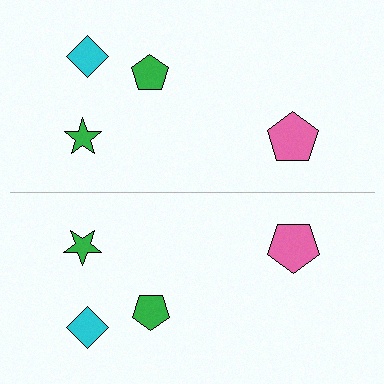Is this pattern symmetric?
Yes, this pattern has bilateral (reflection) symmetry.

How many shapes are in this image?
There are 8 shapes in this image.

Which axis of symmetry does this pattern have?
The pattern has a horizontal axis of symmetry running through the center of the image.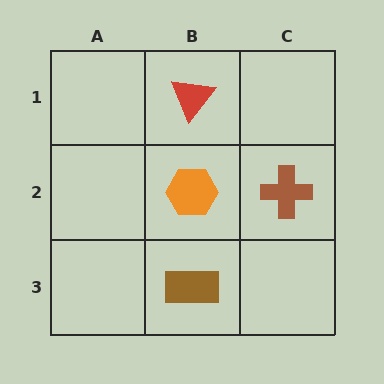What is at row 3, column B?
A brown rectangle.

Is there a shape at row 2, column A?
No, that cell is empty.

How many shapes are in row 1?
1 shape.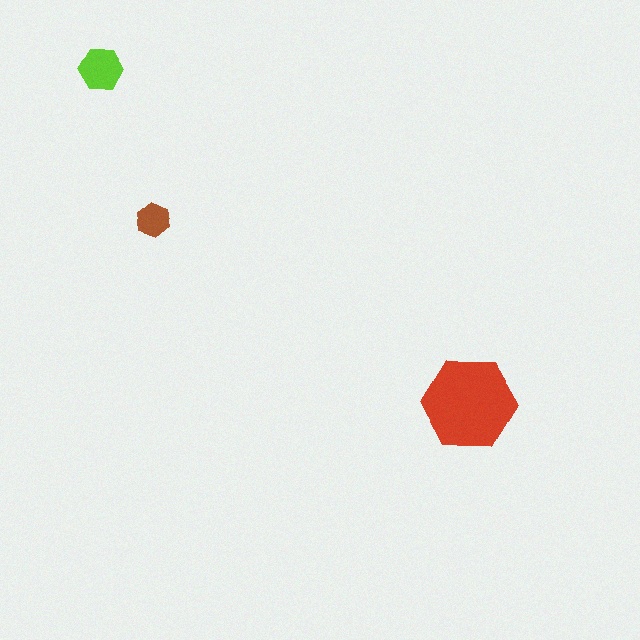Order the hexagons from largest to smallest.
the red one, the lime one, the brown one.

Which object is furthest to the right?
The red hexagon is rightmost.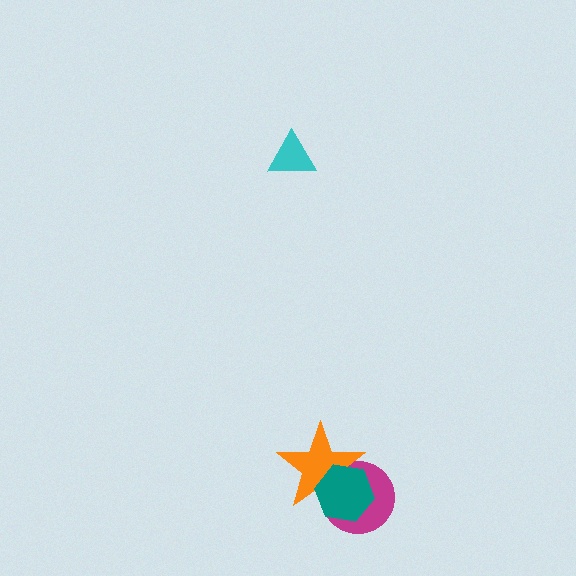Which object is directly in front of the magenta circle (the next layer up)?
The orange star is directly in front of the magenta circle.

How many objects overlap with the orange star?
2 objects overlap with the orange star.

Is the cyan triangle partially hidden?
No, no other shape covers it.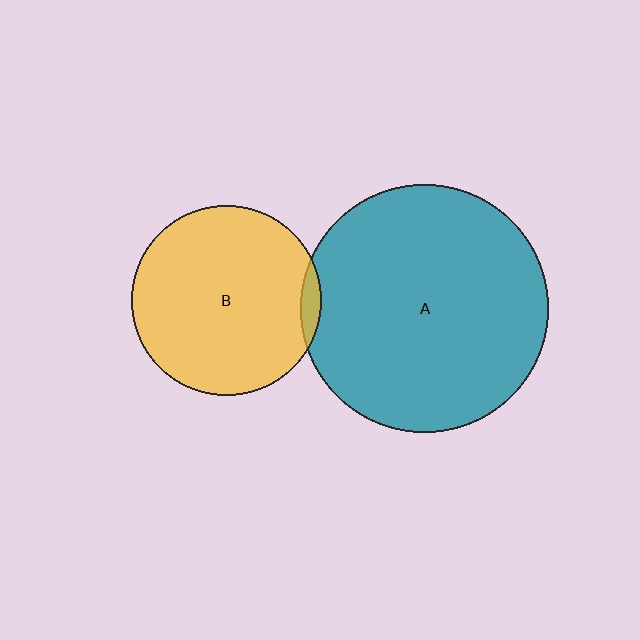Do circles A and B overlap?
Yes.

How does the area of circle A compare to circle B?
Approximately 1.7 times.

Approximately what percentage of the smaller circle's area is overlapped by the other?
Approximately 5%.